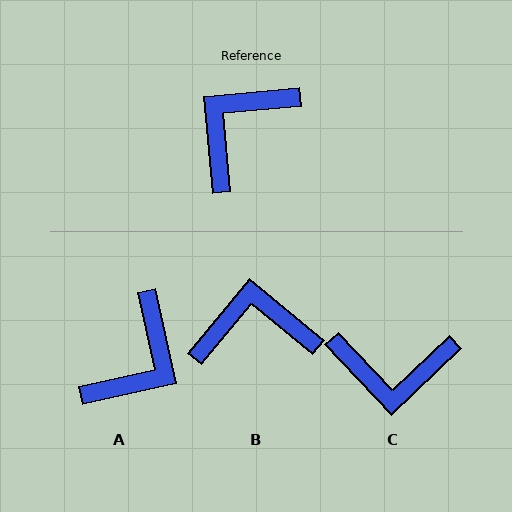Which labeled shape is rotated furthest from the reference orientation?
A, about 173 degrees away.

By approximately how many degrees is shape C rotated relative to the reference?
Approximately 128 degrees counter-clockwise.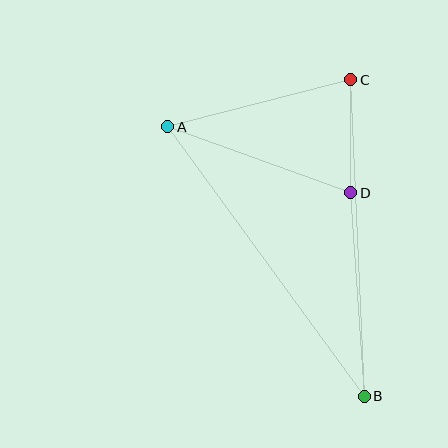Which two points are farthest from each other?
Points A and B are farthest from each other.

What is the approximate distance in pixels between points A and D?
The distance between A and D is approximately 194 pixels.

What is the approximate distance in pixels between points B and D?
The distance between B and D is approximately 204 pixels.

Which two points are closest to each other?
Points C and D are closest to each other.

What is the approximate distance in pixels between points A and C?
The distance between A and C is approximately 189 pixels.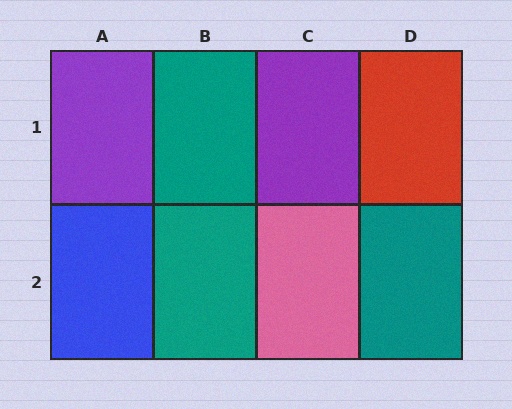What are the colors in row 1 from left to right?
Purple, teal, purple, red.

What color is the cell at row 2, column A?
Blue.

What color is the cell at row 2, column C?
Pink.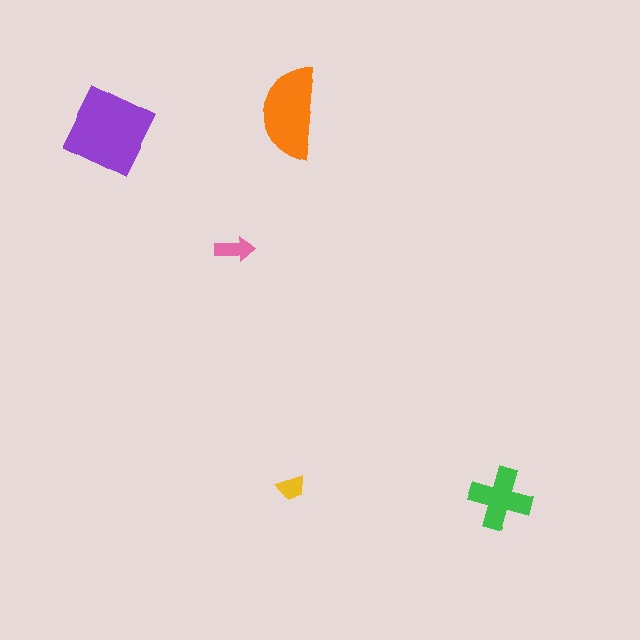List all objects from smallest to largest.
The yellow trapezoid, the pink arrow, the green cross, the orange semicircle, the purple diamond.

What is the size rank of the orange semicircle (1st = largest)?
2nd.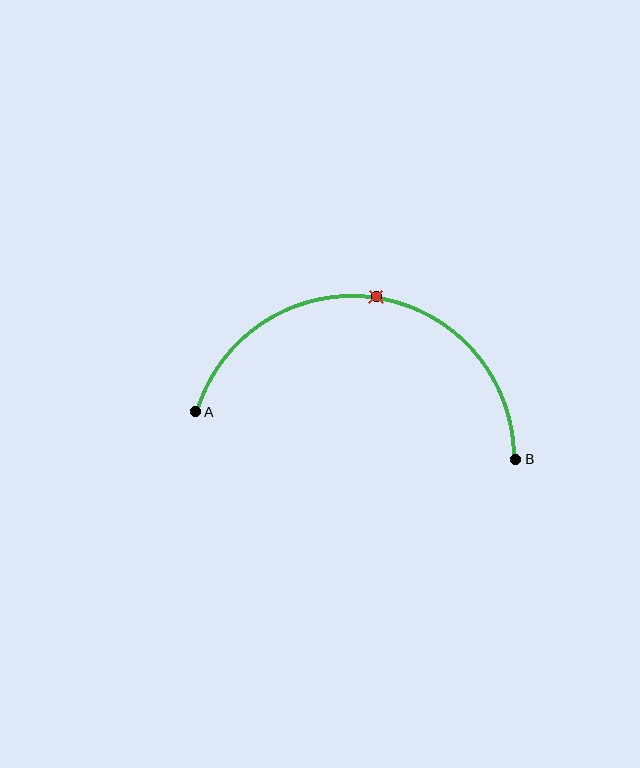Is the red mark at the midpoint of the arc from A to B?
Yes. The red mark lies on the arc at equal arc-length from both A and B — it is the arc midpoint.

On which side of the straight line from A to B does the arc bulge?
The arc bulges above the straight line connecting A and B.